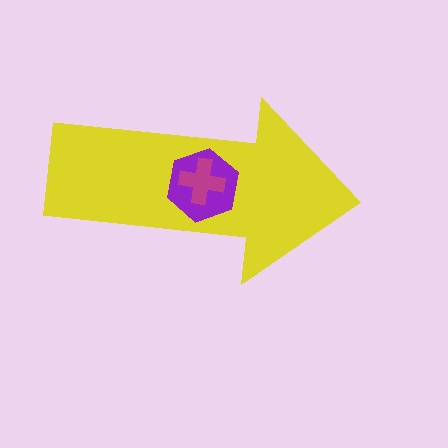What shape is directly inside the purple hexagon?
The magenta cross.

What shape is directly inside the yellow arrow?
The purple hexagon.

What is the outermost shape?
The yellow arrow.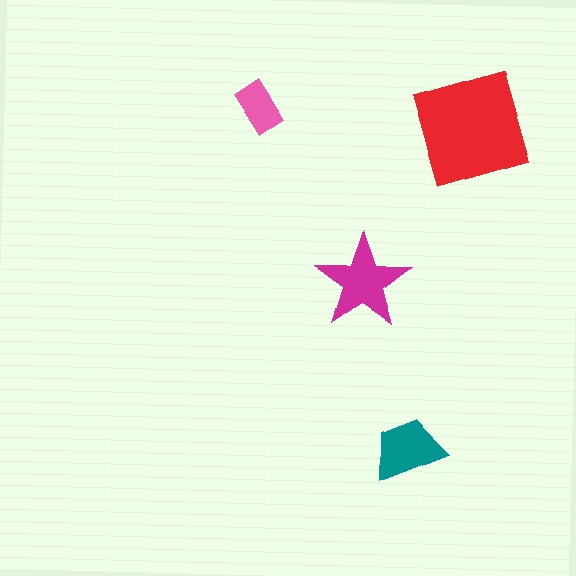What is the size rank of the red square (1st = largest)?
1st.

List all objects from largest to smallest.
The red square, the magenta star, the teal trapezoid, the pink rectangle.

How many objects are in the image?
There are 4 objects in the image.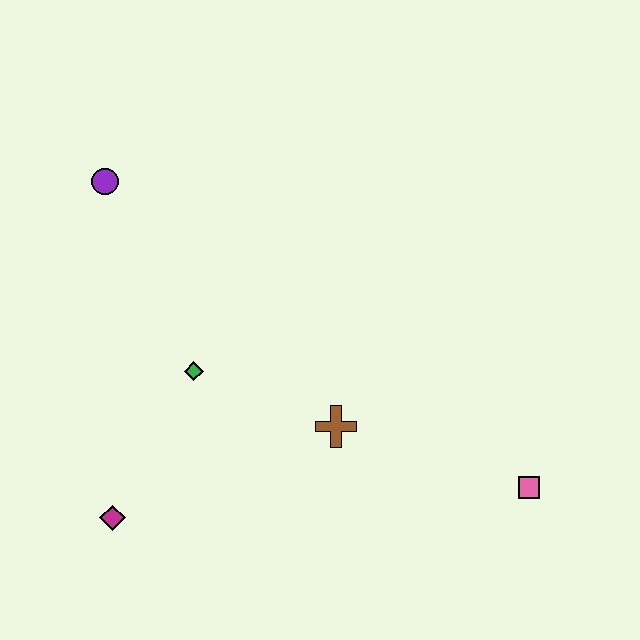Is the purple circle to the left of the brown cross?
Yes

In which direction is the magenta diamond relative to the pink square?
The magenta diamond is to the left of the pink square.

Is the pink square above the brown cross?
No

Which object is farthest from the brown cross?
The purple circle is farthest from the brown cross.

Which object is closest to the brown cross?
The green diamond is closest to the brown cross.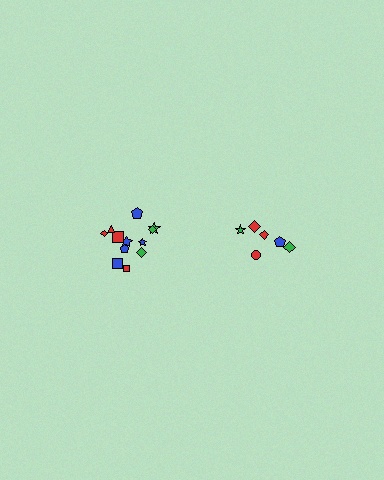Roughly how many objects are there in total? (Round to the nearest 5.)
Roughly 20 objects in total.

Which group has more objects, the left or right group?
The left group.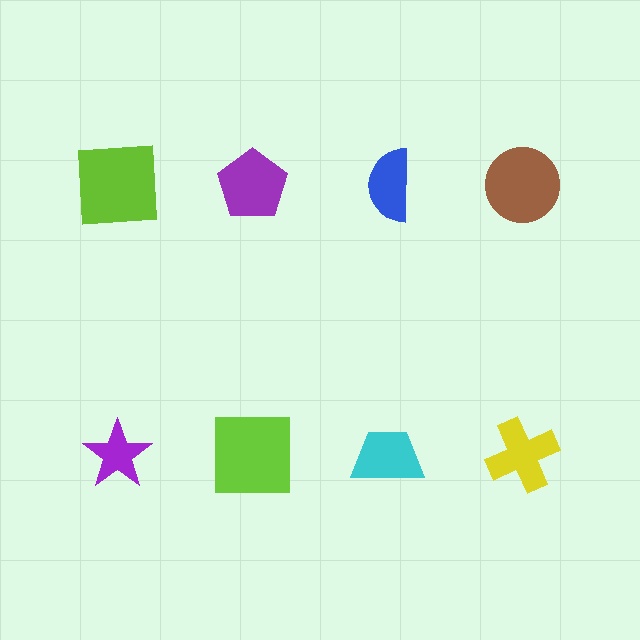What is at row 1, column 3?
A blue semicircle.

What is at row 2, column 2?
A lime square.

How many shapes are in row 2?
4 shapes.